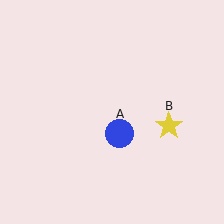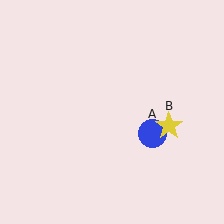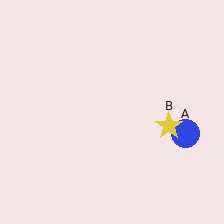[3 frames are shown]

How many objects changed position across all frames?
1 object changed position: blue circle (object A).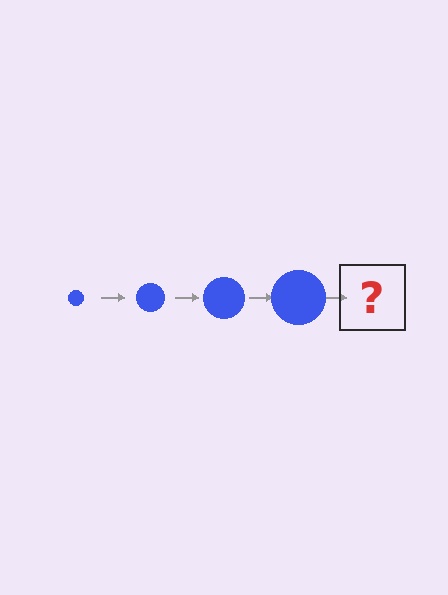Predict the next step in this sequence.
The next step is a blue circle, larger than the previous one.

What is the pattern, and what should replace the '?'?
The pattern is that the circle gets progressively larger each step. The '?' should be a blue circle, larger than the previous one.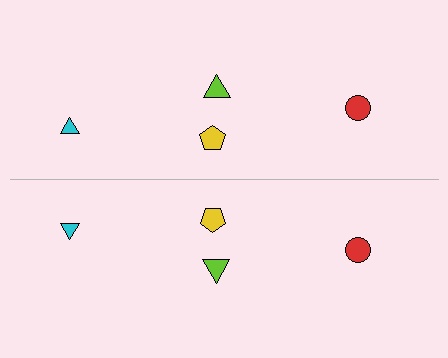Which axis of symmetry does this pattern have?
The pattern has a horizontal axis of symmetry running through the center of the image.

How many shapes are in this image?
There are 8 shapes in this image.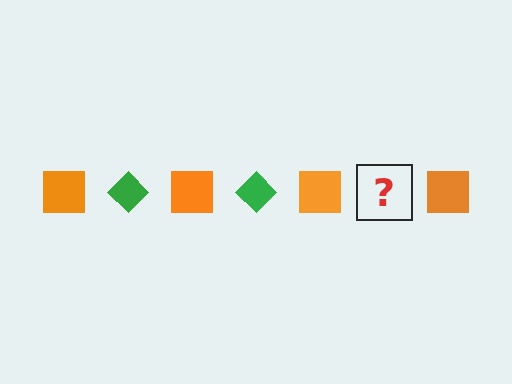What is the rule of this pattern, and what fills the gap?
The rule is that the pattern alternates between orange square and green diamond. The gap should be filled with a green diamond.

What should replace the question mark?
The question mark should be replaced with a green diamond.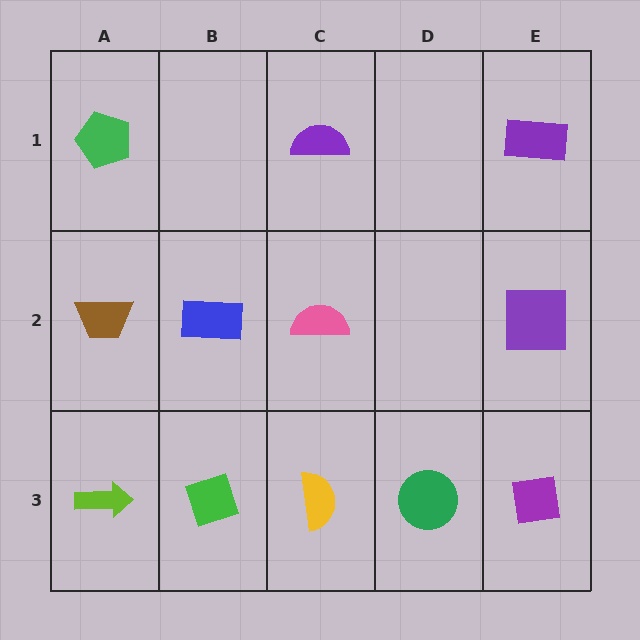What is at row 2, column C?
A pink semicircle.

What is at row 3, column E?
A purple square.